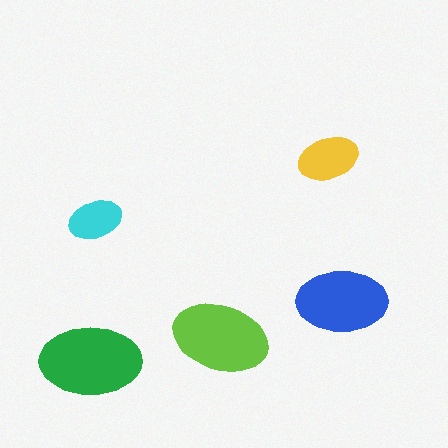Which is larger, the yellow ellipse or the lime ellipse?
The lime one.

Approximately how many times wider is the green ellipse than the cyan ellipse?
About 2 times wider.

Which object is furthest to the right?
The blue ellipse is rightmost.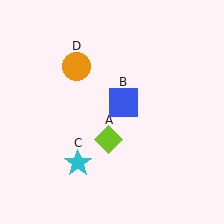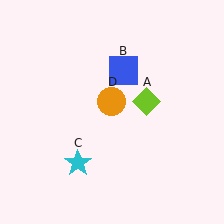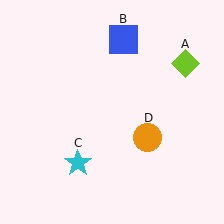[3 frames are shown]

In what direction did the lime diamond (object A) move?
The lime diamond (object A) moved up and to the right.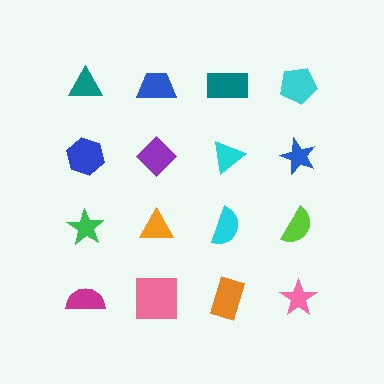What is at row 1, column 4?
A cyan pentagon.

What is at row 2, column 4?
A blue star.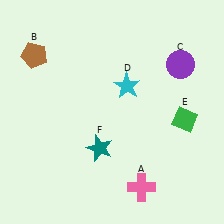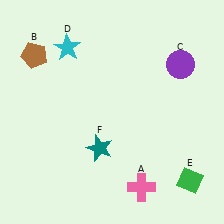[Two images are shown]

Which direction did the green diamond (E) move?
The green diamond (E) moved down.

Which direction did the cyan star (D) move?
The cyan star (D) moved left.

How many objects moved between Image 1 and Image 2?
2 objects moved between the two images.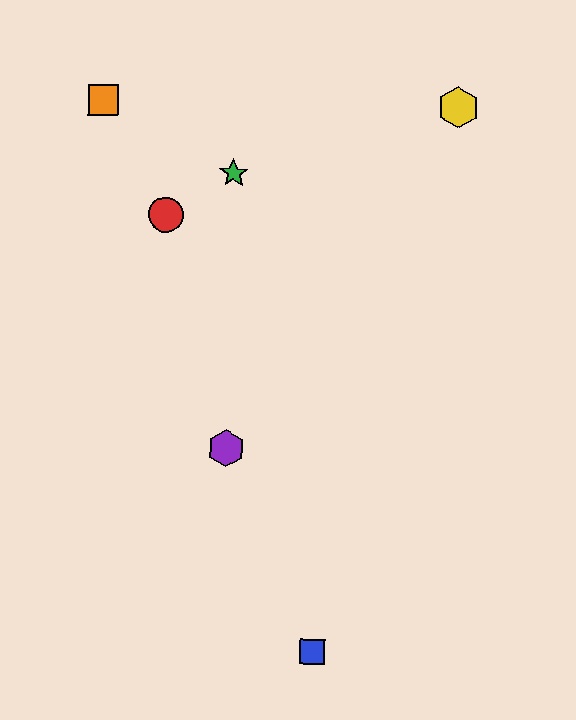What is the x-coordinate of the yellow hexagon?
The yellow hexagon is at x≈458.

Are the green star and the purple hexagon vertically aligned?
Yes, both are at x≈234.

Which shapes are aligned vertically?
The green star, the purple hexagon are aligned vertically.